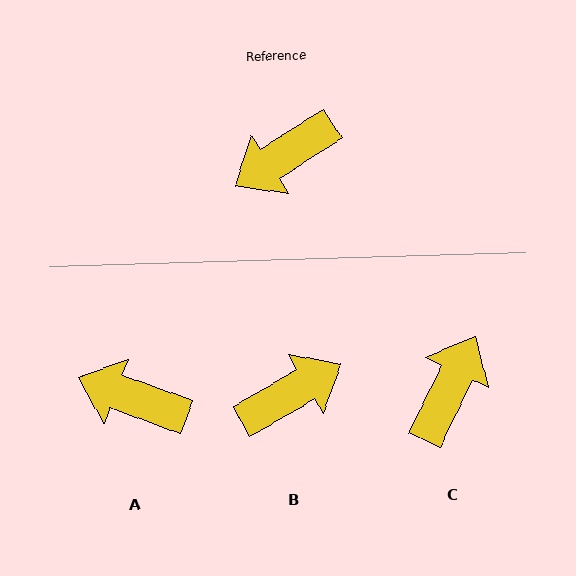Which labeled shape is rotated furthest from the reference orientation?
B, about 178 degrees away.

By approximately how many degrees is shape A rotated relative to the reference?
Approximately 53 degrees clockwise.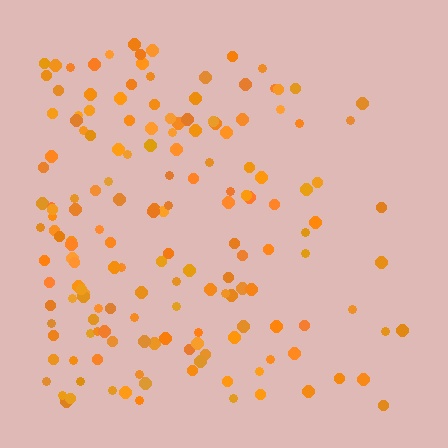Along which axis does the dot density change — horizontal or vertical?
Horizontal.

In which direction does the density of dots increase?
From right to left, with the left side densest.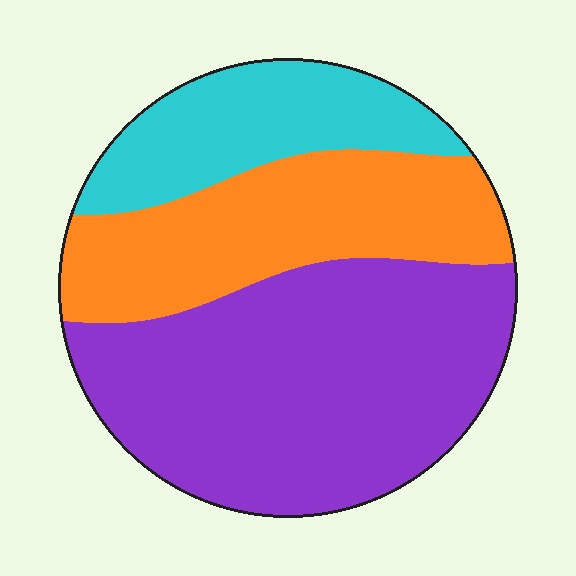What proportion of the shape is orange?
Orange covers 29% of the shape.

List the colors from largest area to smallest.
From largest to smallest: purple, orange, cyan.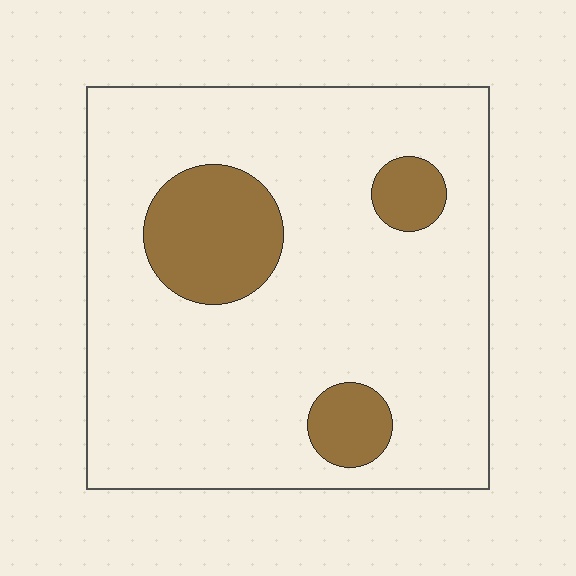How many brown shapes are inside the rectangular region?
3.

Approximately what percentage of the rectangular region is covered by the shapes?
Approximately 15%.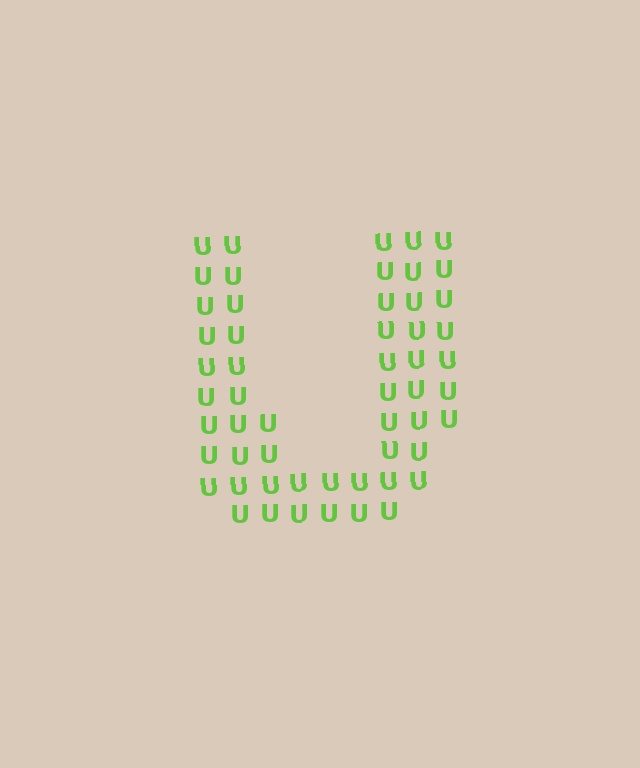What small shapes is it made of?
It is made of small letter U's.